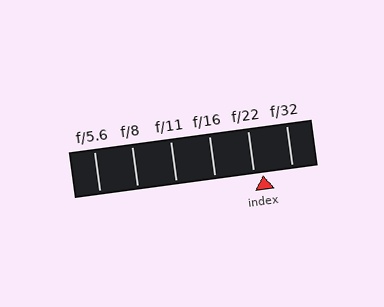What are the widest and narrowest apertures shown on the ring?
The widest aperture shown is f/5.6 and the narrowest is f/32.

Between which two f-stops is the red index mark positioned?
The index mark is between f/22 and f/32.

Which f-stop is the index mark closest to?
The index mark is closest to f/22.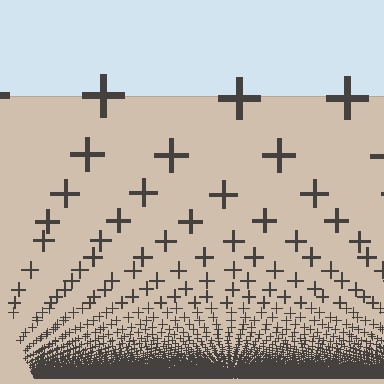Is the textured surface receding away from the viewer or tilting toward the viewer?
The surface appears to tilt toward the viewer. Texture elements get larger and sparser toward the top.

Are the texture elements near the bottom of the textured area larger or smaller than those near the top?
Smaller. The gradient is inverted — elements near the bottom are smaller and denser.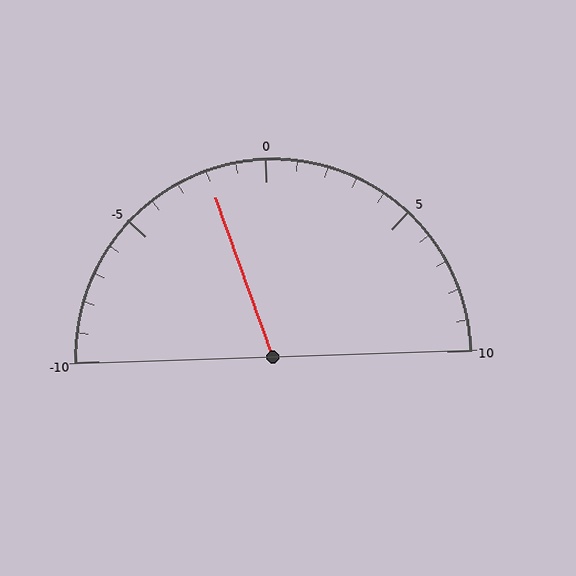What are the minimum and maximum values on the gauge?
The gauge ranges from -10 to 10.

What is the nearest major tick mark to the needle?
The nearest major tick mark is 0.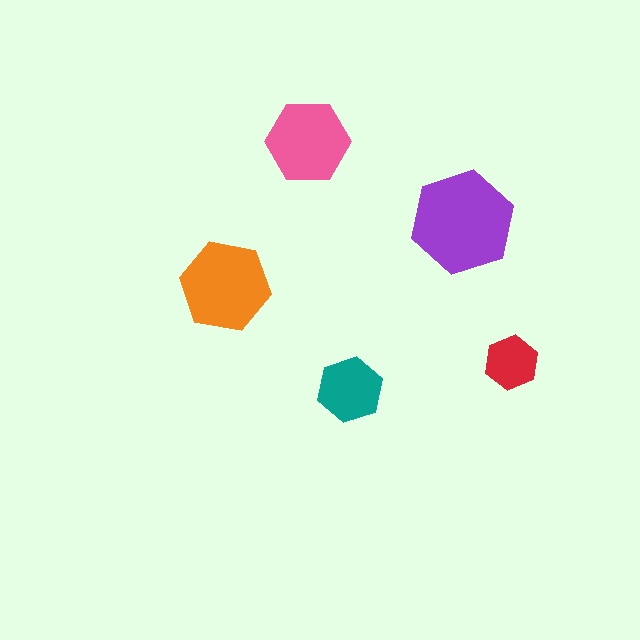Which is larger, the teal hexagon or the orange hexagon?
The orange one.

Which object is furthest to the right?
The red hexagon is rightmost.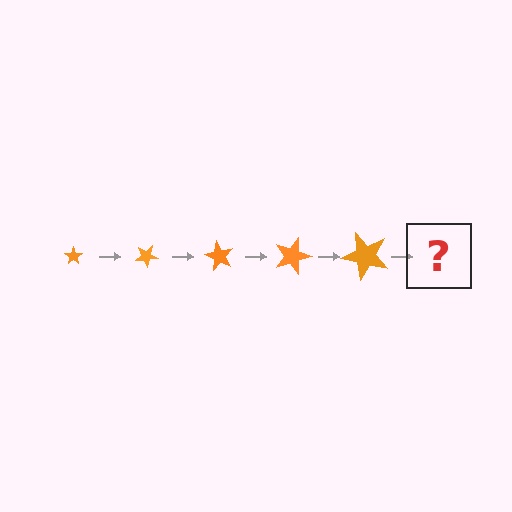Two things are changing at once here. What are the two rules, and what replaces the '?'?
The two rules are that the star grows larger each step and it rotates 30 degrees each step. The '?' should be a star, larger than the previous one and rotated 150 degrees from the start.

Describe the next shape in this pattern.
It should be a star, larger than the previous one and rotated 150 degrees from the start.